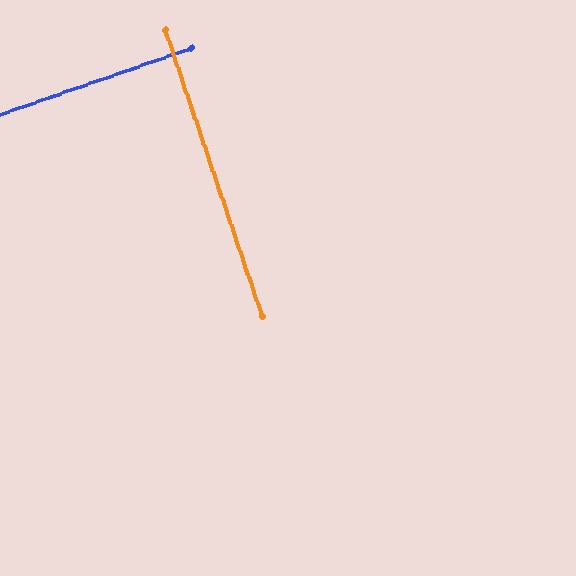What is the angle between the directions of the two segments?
Approximately 90 degrees.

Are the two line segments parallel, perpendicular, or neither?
Perpendicular — they meet at approximately 90°.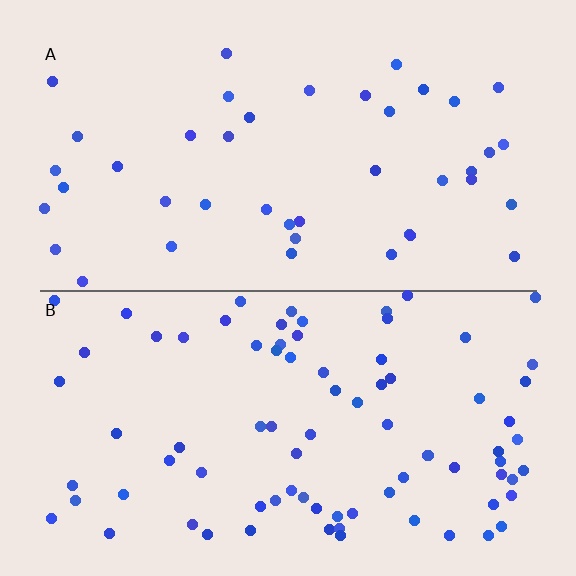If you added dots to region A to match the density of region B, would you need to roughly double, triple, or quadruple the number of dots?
Approximately double.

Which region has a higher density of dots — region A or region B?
B (the bottom).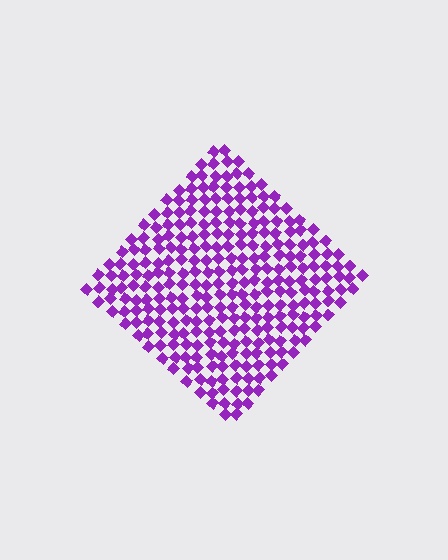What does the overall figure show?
The overall figure shows a diamond.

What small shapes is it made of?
It is made of small diamonds.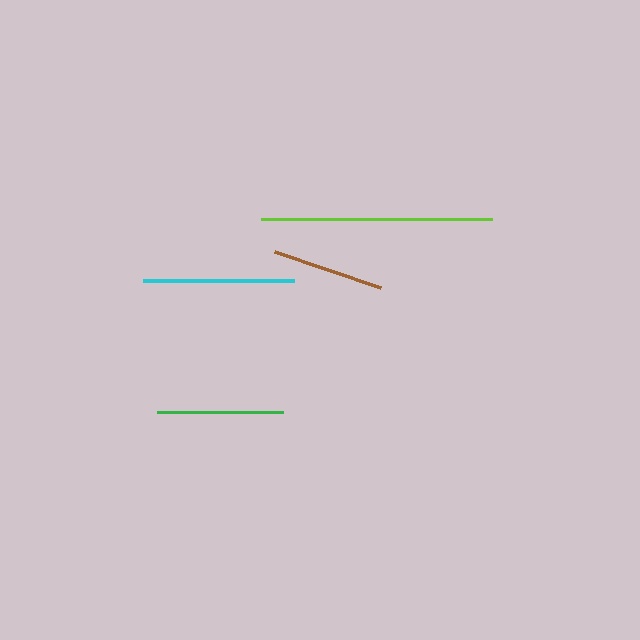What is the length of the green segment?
The green segment is approximately 127 pixels long.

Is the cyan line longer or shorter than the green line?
The cyan line is longer than the green line.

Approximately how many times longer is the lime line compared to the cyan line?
The lime line is approximately 1.5 times the length of the cyan line.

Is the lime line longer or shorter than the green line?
The lime line is longer than the green line.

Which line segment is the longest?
The lime line is the longest at approximately 230 pixels.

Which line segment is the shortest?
The brown line is the shortest at approximately 112 pixels.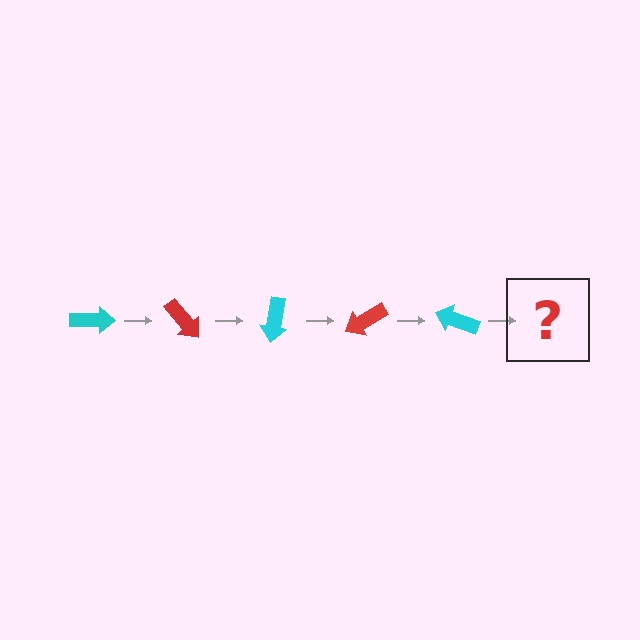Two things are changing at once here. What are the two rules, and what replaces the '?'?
The two rules are that it rotates 50 degrees each step and the color cycles through cyan and red. The '?' should be a red arrow, rotated 250 degrees from the start.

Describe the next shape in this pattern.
It should be a red arrow, rotated 250 degrees from the start.